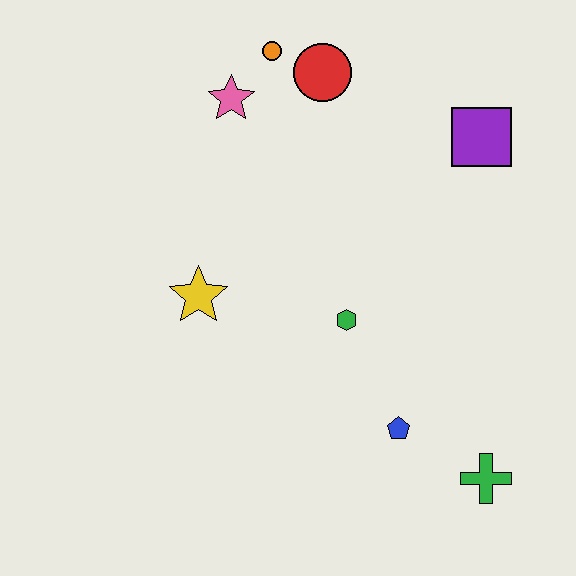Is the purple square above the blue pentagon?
Yes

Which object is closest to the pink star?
The orange circle is closest to the pink star.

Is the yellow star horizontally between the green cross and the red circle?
No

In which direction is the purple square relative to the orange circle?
The purple square is to the right of the orange circle.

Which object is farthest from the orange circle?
The green cross is farthest from the orange circle.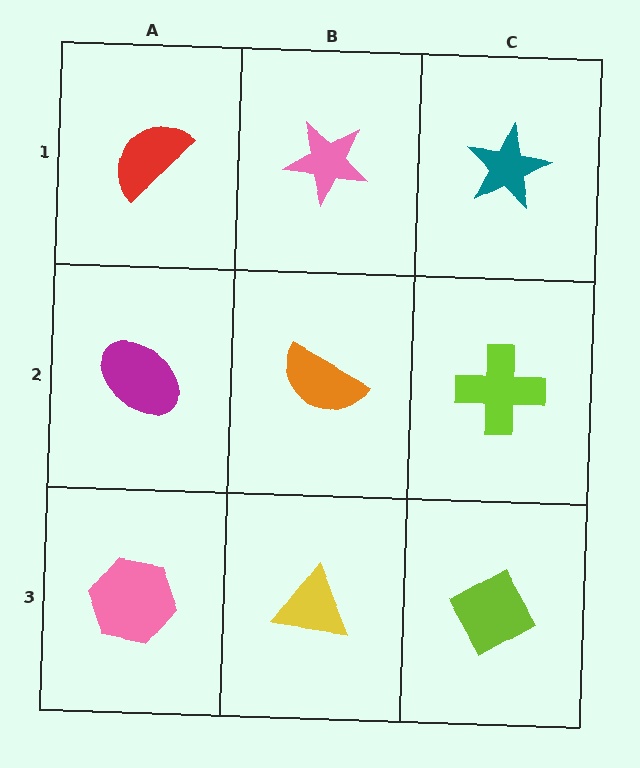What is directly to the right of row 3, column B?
A lime diamond.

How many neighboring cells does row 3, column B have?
3.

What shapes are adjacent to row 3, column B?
An orange semicircle (row 2, column B), a pink hexagon (row 3, column A), a lime diamond (row 3, column C).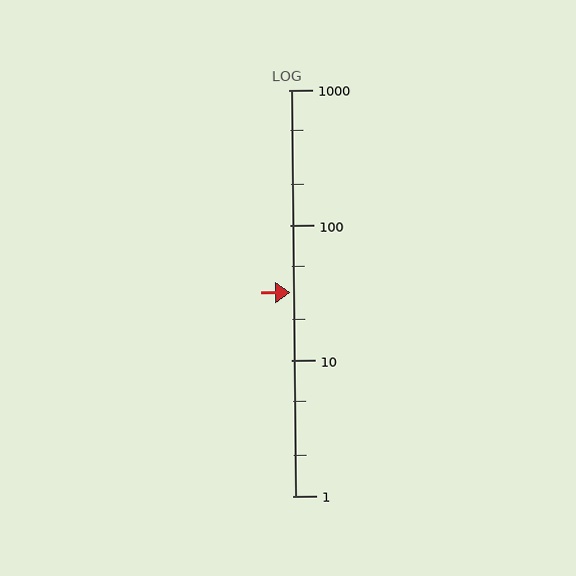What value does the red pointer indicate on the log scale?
The pointer indicates approximately 32.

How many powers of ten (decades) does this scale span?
The scale spans 3 decades, from 1 to 1000.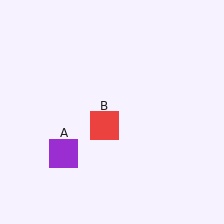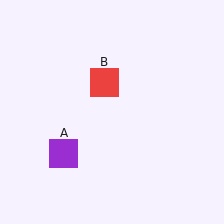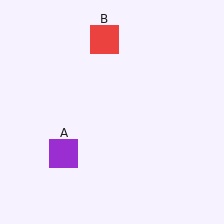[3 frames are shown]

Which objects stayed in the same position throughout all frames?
Purple square (object A) remained stationary.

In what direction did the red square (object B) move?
The red square (object B) moved up.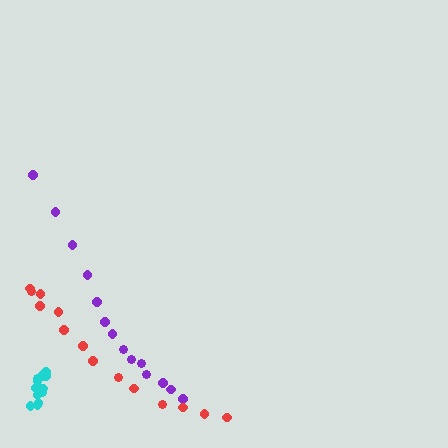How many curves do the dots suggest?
There are 3 distinct paths.